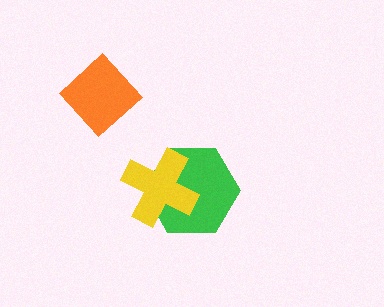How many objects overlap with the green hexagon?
1 object overlaps with the green hexagon.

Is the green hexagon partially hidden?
Yes, it is partially covered by another shape.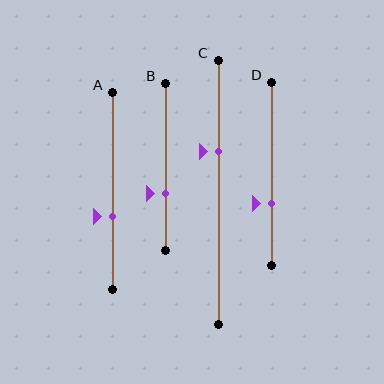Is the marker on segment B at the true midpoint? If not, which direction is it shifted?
No, the marker on segment B is shifted downward by about 16% of the segment length.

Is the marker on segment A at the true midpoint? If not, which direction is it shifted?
No, the marker on segment A is shifted downward by about 13% of the segment length.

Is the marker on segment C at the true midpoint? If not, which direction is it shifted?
No, the marker on segment C is shifted upward by about 15% of the segment length.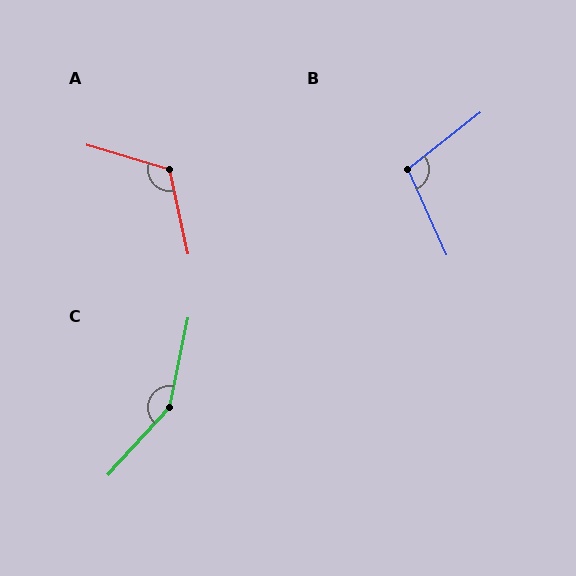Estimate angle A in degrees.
Approximately 119 degrees.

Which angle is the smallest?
B, at approximately 104 degrees.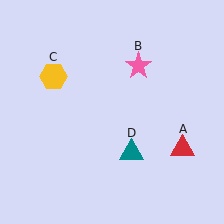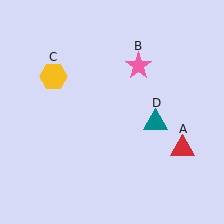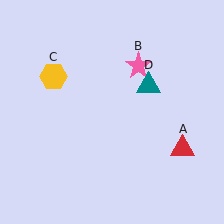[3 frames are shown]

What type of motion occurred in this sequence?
The teal triangle (object D) rotated counterclockwise around the center of the scene.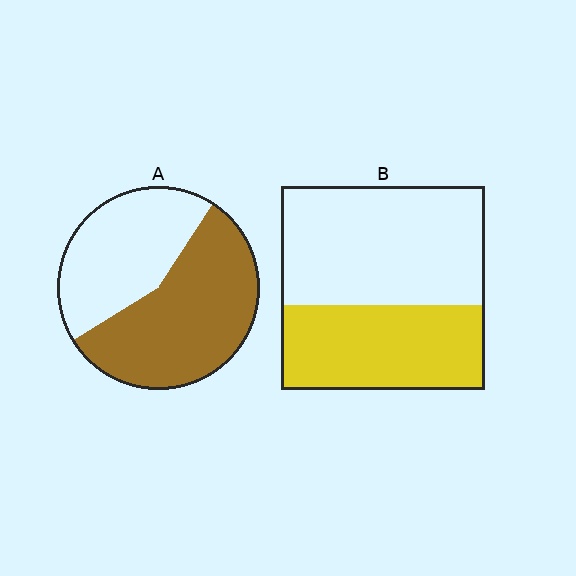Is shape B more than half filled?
No.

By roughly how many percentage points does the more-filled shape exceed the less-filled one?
By roughly 15 percentage points (A over B).